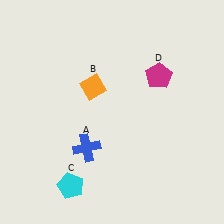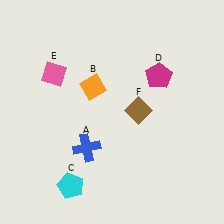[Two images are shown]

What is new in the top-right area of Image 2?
A brown diamond (F) was added in the top-right area of Image 2.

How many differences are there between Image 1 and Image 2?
There are 2 differences between the two images.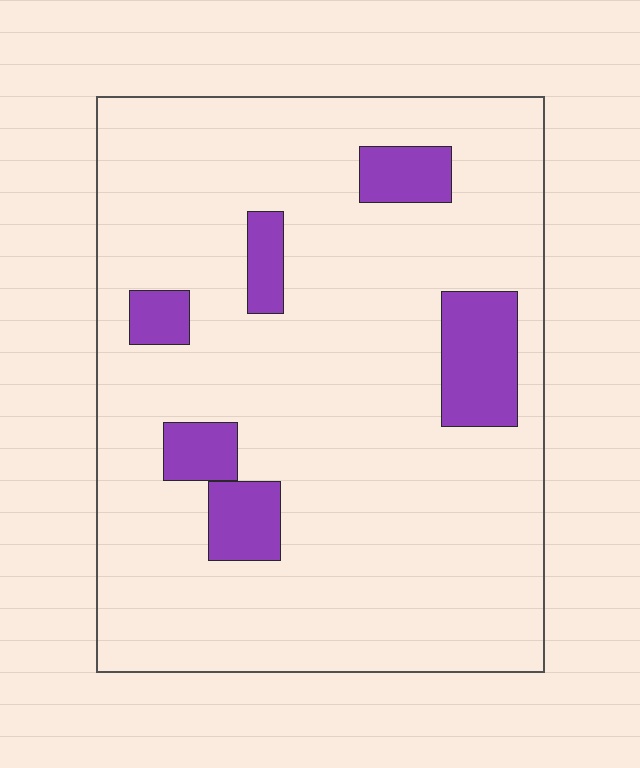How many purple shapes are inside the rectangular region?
6.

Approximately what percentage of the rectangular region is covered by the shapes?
Approximately 15%.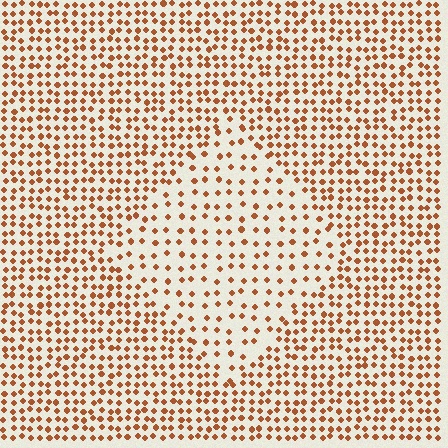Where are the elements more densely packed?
The elements are more densely packed outside the diamond boundary.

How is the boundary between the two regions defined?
The boundary is defined by a change in element density (approximately 2.0x ratio). All elements are the same color, size, and shape.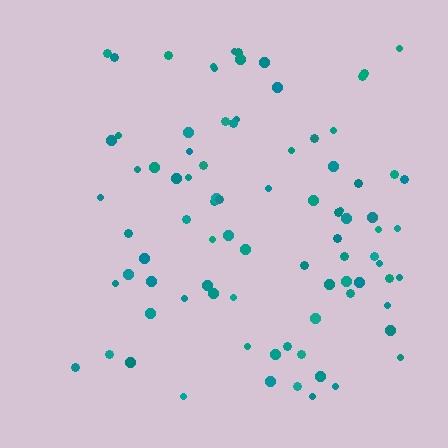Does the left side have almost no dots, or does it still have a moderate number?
Still a moderate number, just noticeably fewer than the right.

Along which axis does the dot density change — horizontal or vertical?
Horizontal.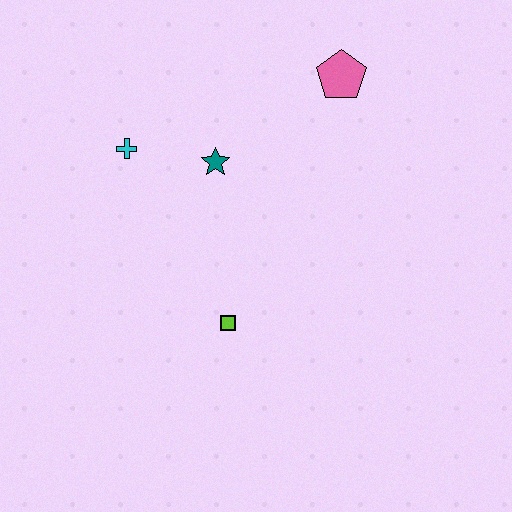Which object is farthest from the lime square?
The pink pentagon is farthest from the lime square.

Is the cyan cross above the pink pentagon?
No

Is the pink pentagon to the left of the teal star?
No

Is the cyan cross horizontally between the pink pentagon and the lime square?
No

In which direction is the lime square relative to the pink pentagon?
The lime square is below the pink pentagon.